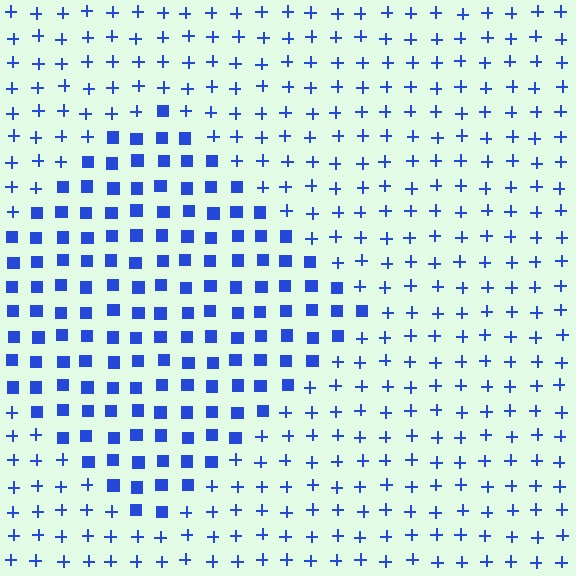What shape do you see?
I see a diamond.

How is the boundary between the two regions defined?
The boundary is defined by a change in element shape: squares inside vs. plus signs outside. All elements share the same color and spacing.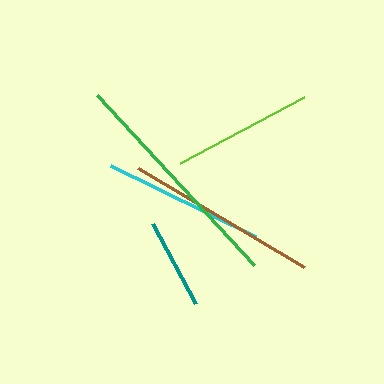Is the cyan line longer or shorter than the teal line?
The cyan line is longer than the teal line.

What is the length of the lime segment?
The lime segment is approximately 140 pixels long.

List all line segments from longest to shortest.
From longest to shortest: green, brown, cyan, lime, teal.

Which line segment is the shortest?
The teal line is the shortest at approximately 91 pixels.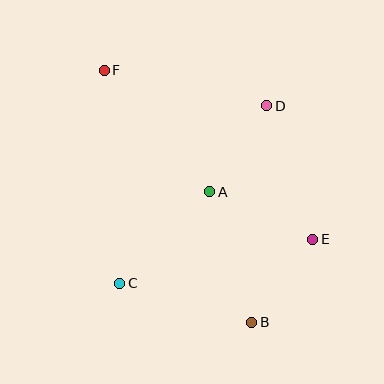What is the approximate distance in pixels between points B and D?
The distance between B and D is approximately 217 pixels.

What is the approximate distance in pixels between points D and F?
The distance between D and F is approximately 166 pixels.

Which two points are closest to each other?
Points B and E are closest to each other.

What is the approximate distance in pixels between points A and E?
The distance between A and E is approximately 113 pixels.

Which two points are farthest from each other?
Points B and F are farthest from each other.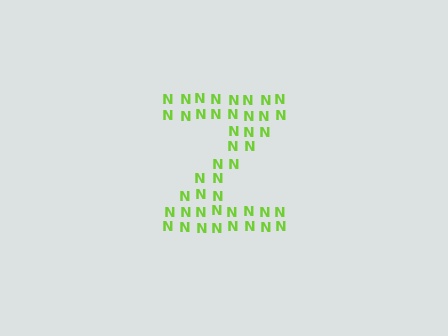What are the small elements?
The small elements are letter N's.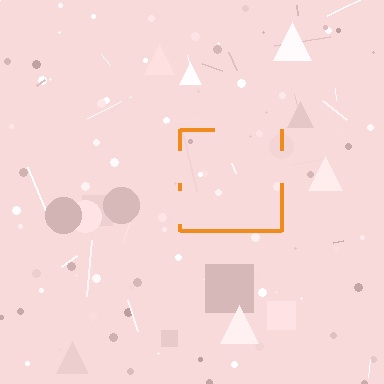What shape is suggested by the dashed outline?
The dashed outline suggests a square.